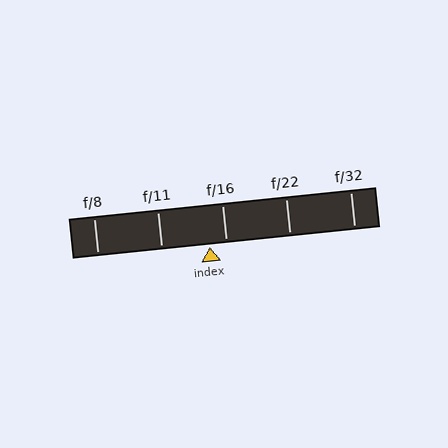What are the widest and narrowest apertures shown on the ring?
The widest aperture shown is f/8 and the narrowest is f/32.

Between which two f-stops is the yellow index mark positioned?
The index mark is between f/11 and f/16.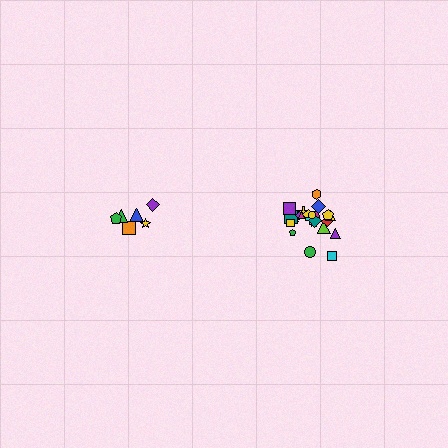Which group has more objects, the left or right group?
The right group.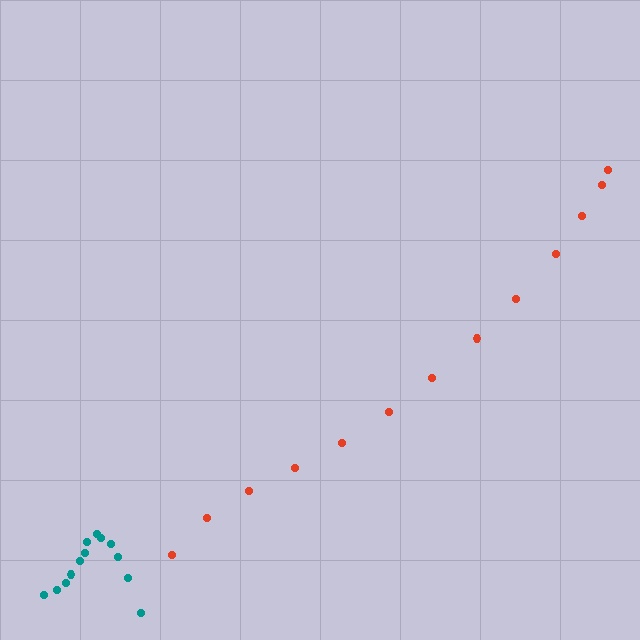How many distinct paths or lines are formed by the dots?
There are 2 distinct paths.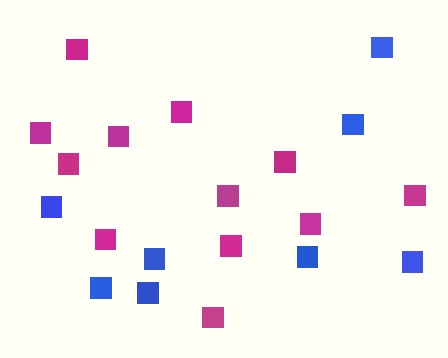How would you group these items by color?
There are 2 groups: one group of blue squares (8) and one group of magenta squares (12).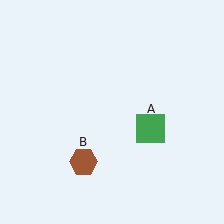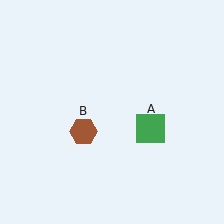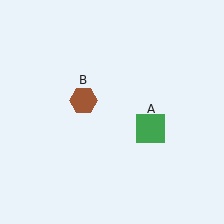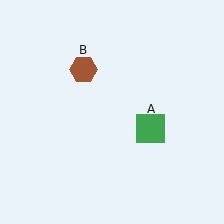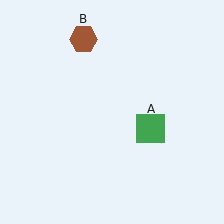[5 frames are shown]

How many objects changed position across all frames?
1 object changed position: brown hexagon (object B).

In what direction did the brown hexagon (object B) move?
The brown hexagon (object B) moved up.